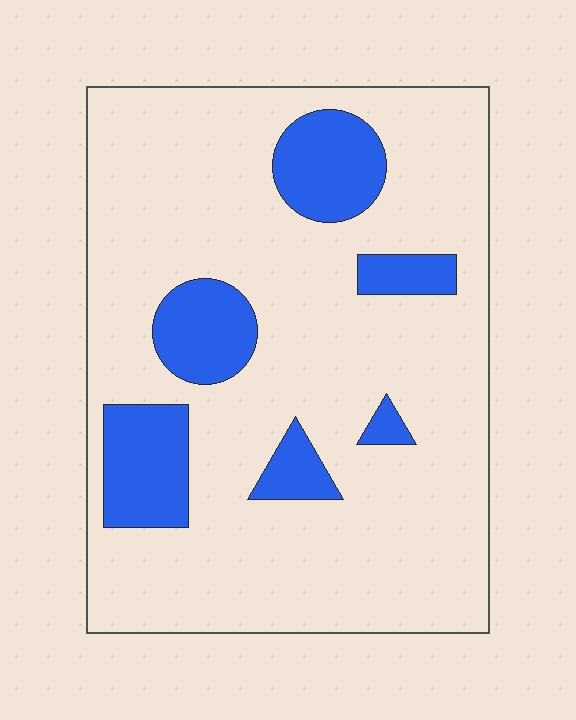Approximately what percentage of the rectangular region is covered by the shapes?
Approximately 20%.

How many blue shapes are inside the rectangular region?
6.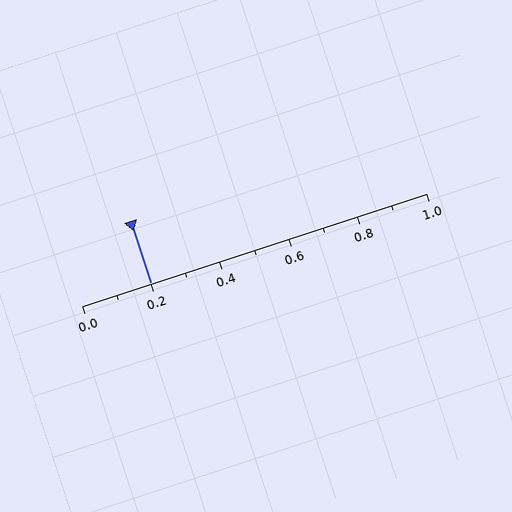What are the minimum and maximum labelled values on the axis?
The axis runs from 0.0 to 1.0.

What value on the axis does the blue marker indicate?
The marker indicates approximately 0.2.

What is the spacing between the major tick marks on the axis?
The major ticks are spaced 0.2 apart.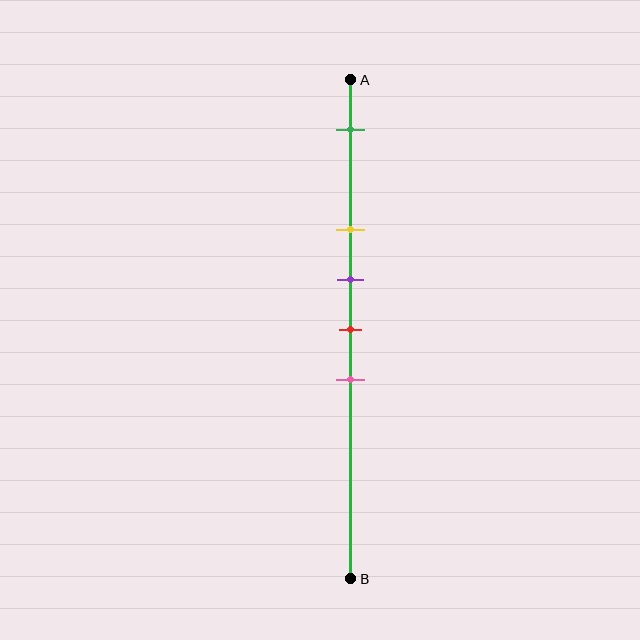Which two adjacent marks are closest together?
The purple and red marks are the closest adjacent pair.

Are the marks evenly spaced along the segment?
No, the marks are not evenly spaced.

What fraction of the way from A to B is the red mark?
The red mark is approximately 50% (0.5) of the way from A to B.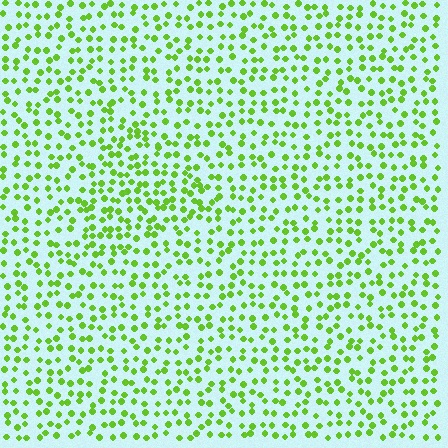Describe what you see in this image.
The image contains small lime elements arranged at two different densities. A triangle-shaped region is visible where the elements are more densely packed than the surrounding area.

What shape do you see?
I see a triangle.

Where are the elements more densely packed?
The elements are more densely packed inside the triangle boundary.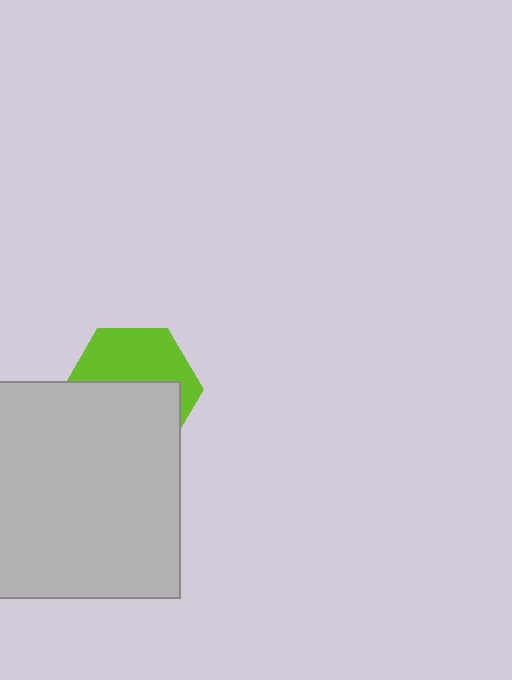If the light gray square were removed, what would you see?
You would see the complete lime hexagon.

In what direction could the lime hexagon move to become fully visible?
The lime hexagon could move up. That would shift it out from behind the light gray square entirely.